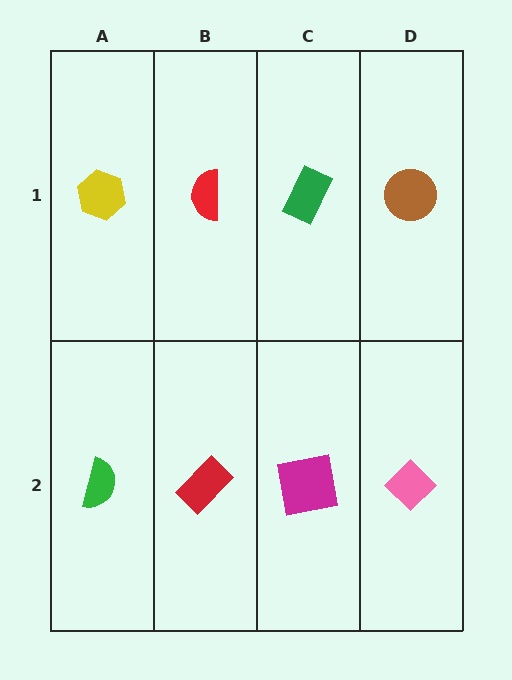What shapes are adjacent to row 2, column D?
A brown circle (row 1, column D), a magenta square (row 2, column C).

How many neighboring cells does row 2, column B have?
3.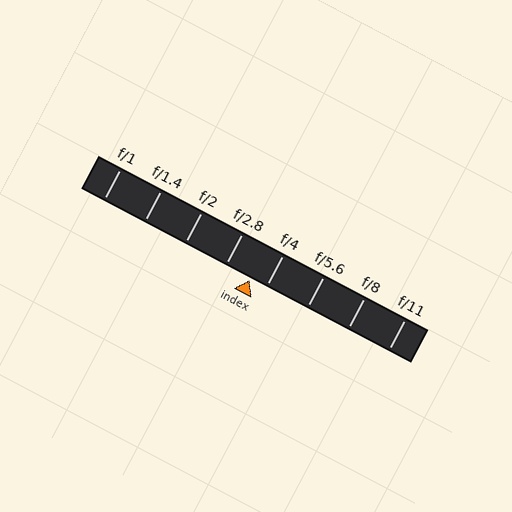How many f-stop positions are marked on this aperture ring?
There are 8 f-stop positions marked.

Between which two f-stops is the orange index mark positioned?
The index mark is between f/2.8 and f/4.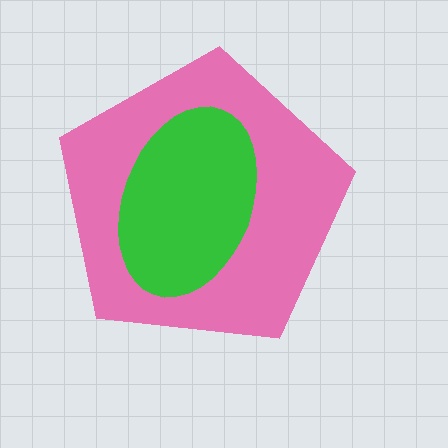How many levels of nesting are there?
2.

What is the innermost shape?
The green ellipse.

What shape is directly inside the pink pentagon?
The green ellipse.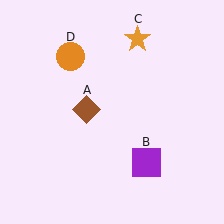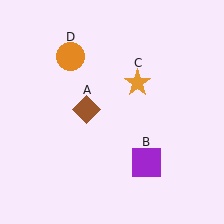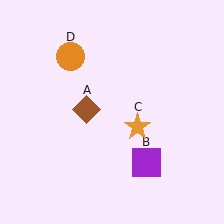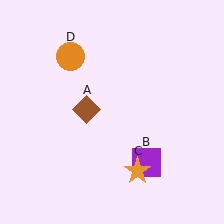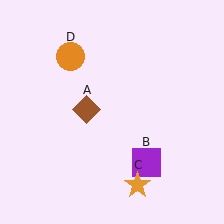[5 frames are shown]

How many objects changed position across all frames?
1 object changed position: orange star (object C).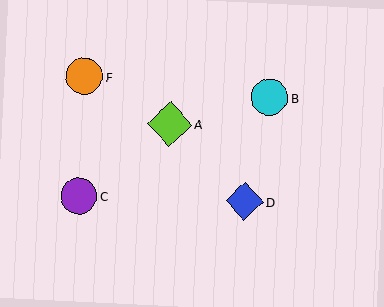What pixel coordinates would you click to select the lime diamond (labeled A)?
Click at (170, 124) to select the lime diamond A.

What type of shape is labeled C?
Shape C is a purple circle.